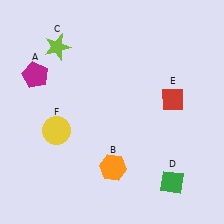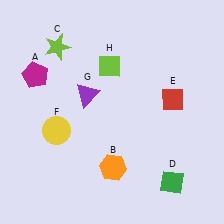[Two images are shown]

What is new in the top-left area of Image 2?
A purple triangle (G) was added in the top-left area of Image 2.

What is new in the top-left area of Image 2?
A lime diamond (H) was added in the top-left area of Image 2.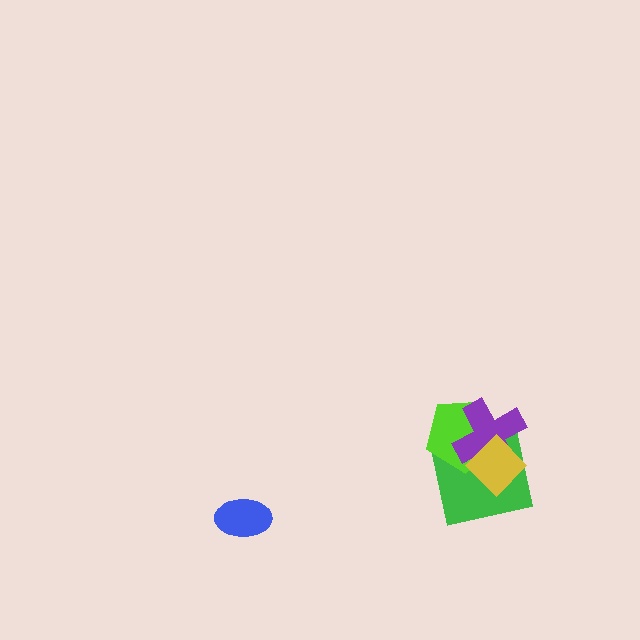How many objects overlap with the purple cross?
3 objects overlap with the purple cross.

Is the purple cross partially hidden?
Yes, it is partially covered by another shape.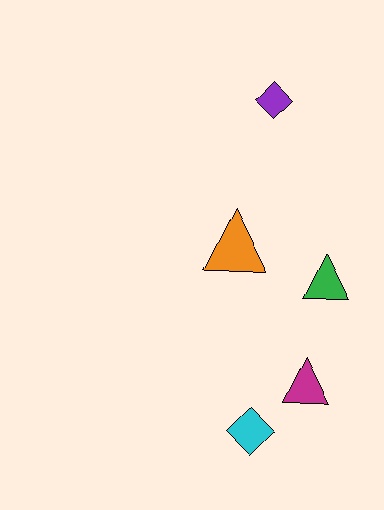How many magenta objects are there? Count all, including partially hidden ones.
There is 1 magenta object.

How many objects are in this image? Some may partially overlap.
There are 5 objects.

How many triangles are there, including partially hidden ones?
There are 3 triangles.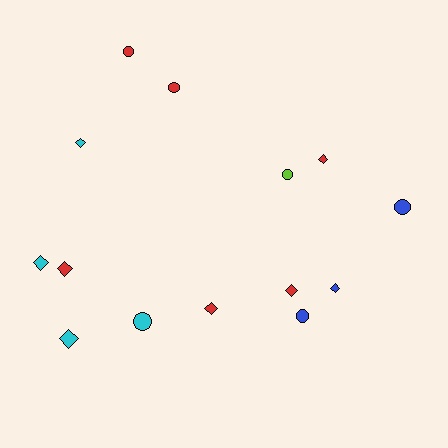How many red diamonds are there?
There are 4 red diamonds.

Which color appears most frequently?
Red, with 6 objects.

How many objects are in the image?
There are 14 objects.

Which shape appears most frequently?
Diamond, with 8 objects.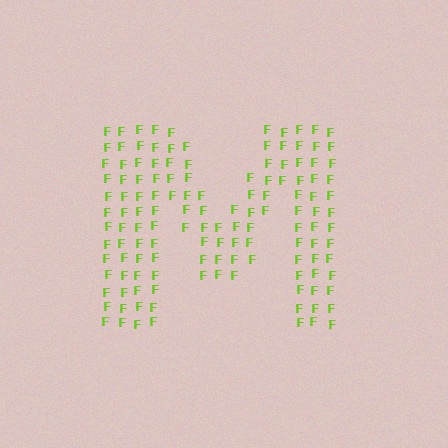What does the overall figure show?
The overall figure shows the letter M.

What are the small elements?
The small elements are letter F's.